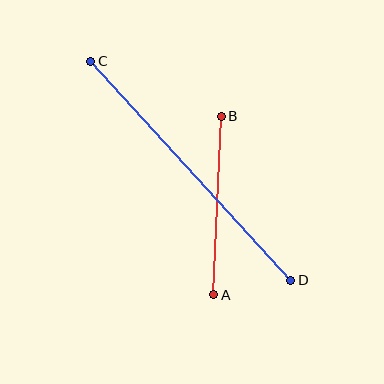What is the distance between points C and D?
The distance is approximately 297 pixels.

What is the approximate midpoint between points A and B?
The midpoint is at approximately (218, 206) pixels.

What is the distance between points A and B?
The distance is approximately 179 pixels.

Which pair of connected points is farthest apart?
Points C and D are farthest apart.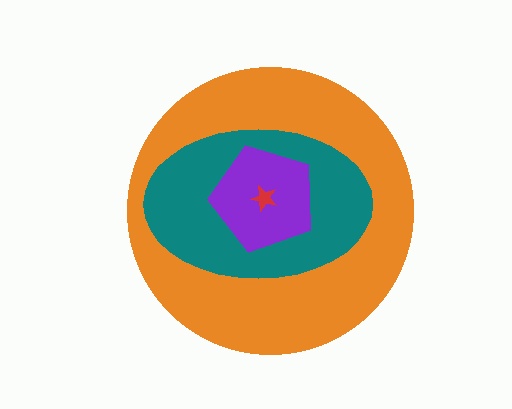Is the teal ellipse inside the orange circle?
Yes.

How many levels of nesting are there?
4.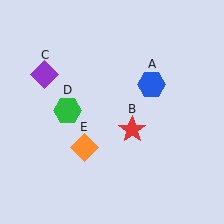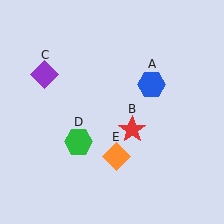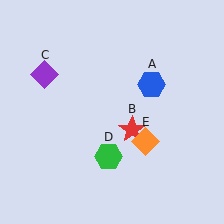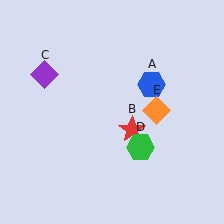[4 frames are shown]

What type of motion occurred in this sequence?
The green hexagon (object D), orange diamond (object E) rotated counterclockwise around the center of the scene.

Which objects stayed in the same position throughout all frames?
Blue hexagon (object A) and red star (object B) and purple diamond (object C) remained stationary.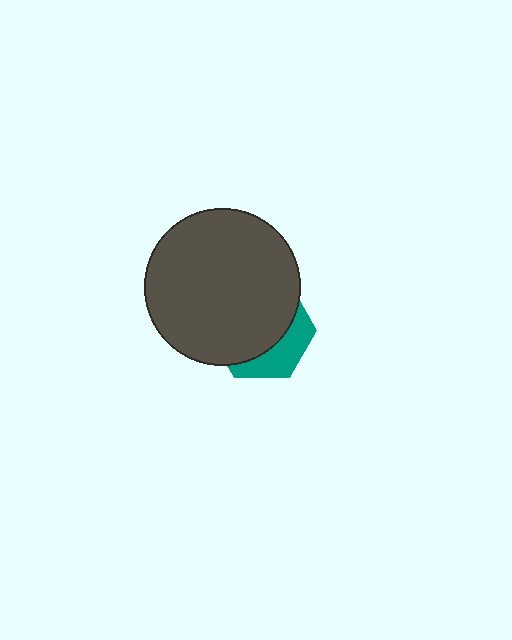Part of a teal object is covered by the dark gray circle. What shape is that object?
It is a hexagon.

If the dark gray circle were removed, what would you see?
You would see the complete teal hexagon.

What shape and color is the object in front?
The object in front is a dark gray circle.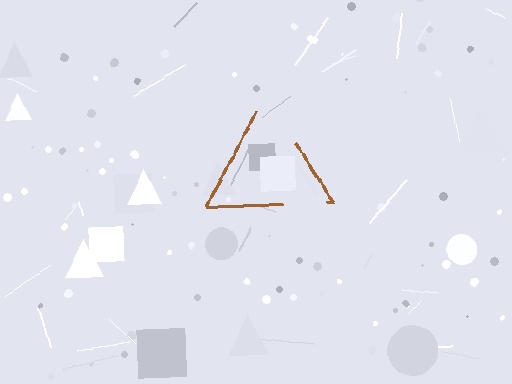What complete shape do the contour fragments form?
The contour fragments form a triangle.